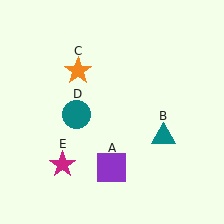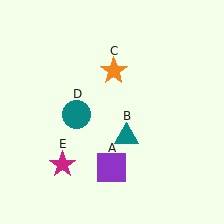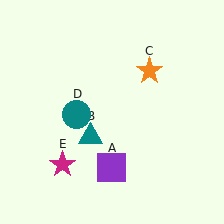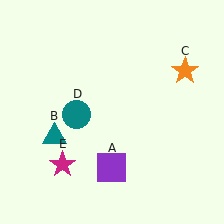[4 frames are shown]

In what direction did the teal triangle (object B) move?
The teal triangle (object B) moved left.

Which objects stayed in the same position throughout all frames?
Purple square (object A) and teal circle (object D) and magenta star (object E) remained stationary.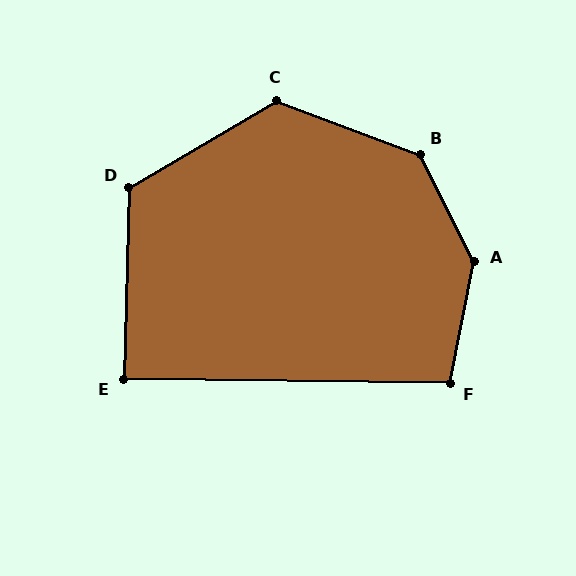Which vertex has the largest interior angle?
A, at approximately 142 degrees.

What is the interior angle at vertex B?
Approximately 137 degrees (obtuse).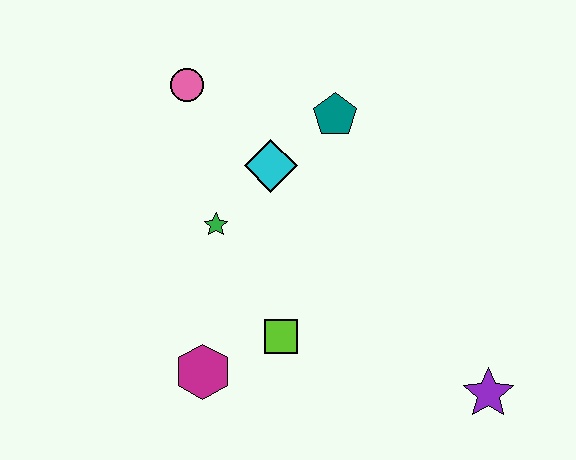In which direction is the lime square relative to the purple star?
The lime square is to the left of the purple star.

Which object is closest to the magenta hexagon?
The lime square is closest to the magenta hexagon.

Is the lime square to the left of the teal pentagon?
Yes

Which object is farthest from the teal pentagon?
The purple star is farthest from the teal pentagon.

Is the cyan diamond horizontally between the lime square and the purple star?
No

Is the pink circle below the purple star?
No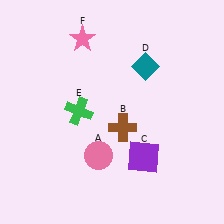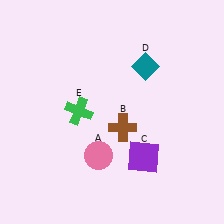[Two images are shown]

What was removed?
The pink star (F) was removed in Image 2.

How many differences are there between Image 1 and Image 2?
There is 1 difference between the two images.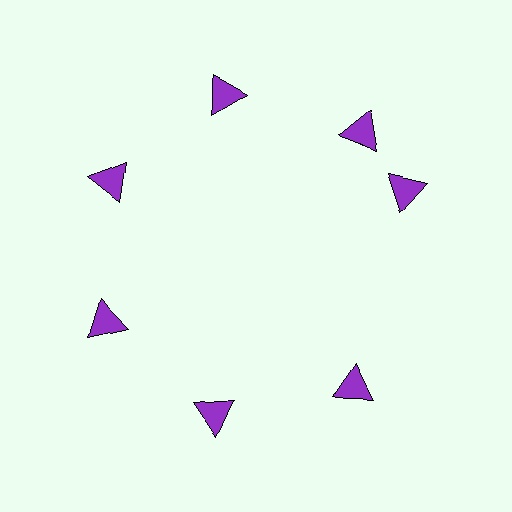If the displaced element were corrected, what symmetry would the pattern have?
It would have 7-fold rotational symmetry — the pattern would map onto itself every 51 degrees.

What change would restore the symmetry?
The symmetry would be restored by rotating it back into even spacing with its neighbors so that all 7 triangles sit at equal angles and equal distance from the center.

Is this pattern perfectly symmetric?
No. The 7 purple triangles are arranged in a ring, but one element near the 3 o'clock position is rotated out of alignment along the ring, breaking the 7-fold rotational symmetry.